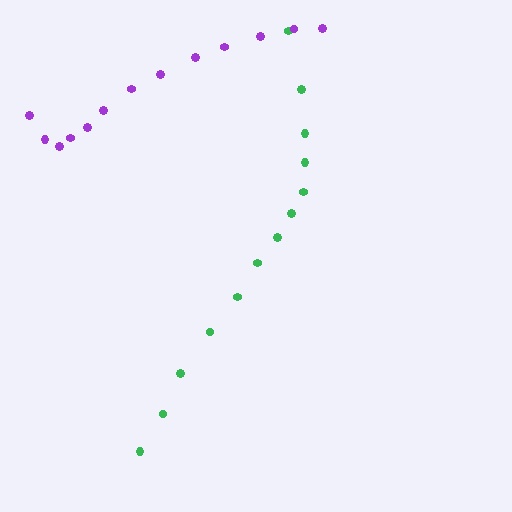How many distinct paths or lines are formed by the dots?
There are 2 distinct paths.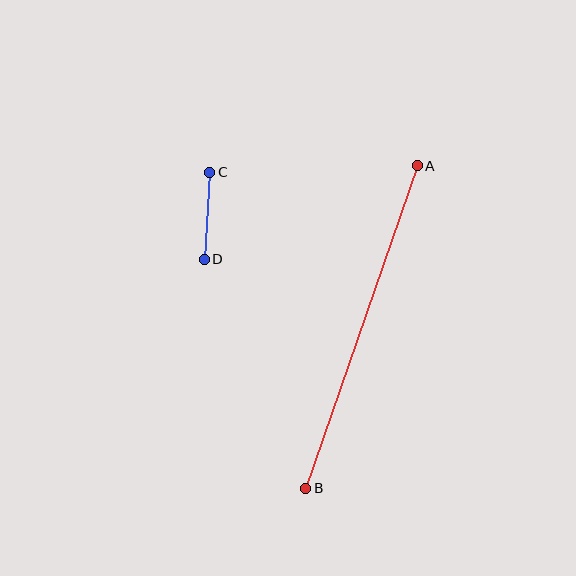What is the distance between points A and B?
The distance is approximately 341 pixels.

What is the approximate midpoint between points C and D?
The midpoint is at approximately (207, 216) pixels.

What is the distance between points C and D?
The distance is approximately 87 pixels.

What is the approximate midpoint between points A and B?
The midpoint is at approximately (361, 327) pixels.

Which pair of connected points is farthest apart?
Points A and B are farthest apart.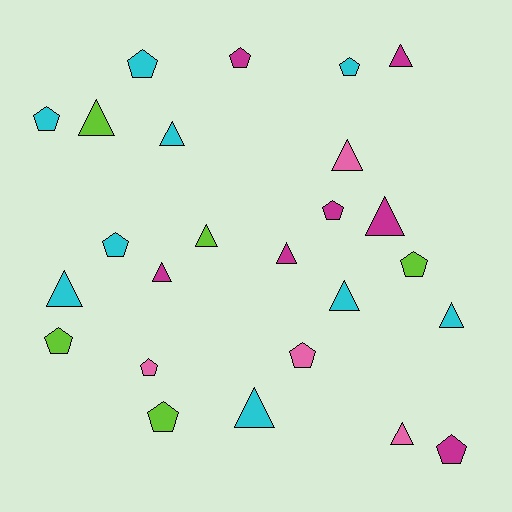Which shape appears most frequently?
Triangle, with 13 objects.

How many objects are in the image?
There are 25 objects.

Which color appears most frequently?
Cyan, with 9 objects.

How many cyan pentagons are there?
There are 4 cyan pentagons.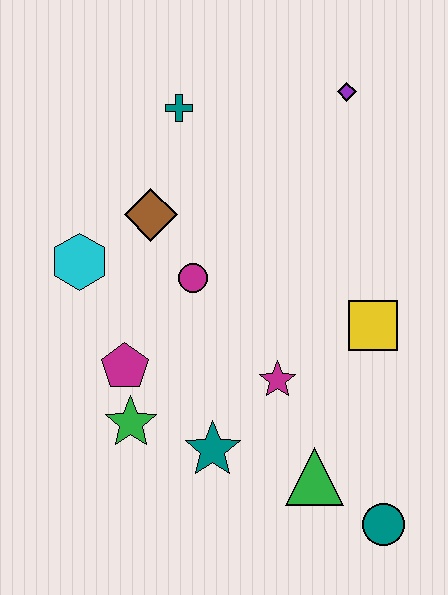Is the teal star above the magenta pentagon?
No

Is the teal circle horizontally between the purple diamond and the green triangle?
No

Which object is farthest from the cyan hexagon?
The teal circle is farthest from the cyan hexagon.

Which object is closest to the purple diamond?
The teal cross is closest to the purple diamond.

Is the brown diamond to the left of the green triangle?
Yes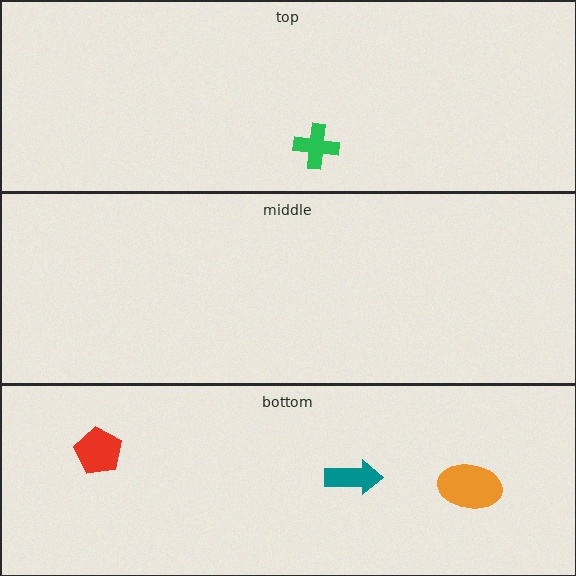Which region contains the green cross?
The top region.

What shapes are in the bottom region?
The red pentagon, the orange ellipse, the teal arrow.